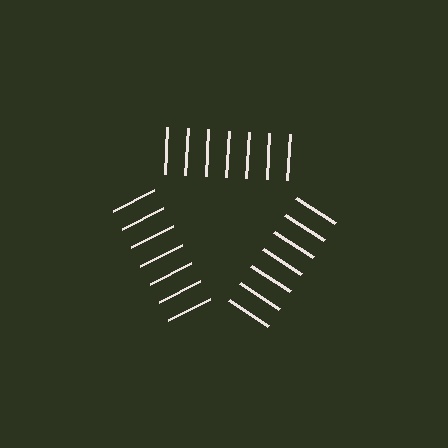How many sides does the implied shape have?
3 sides — the line-ends trace a triangle.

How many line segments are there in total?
21 — 7 along each of the 3 edges.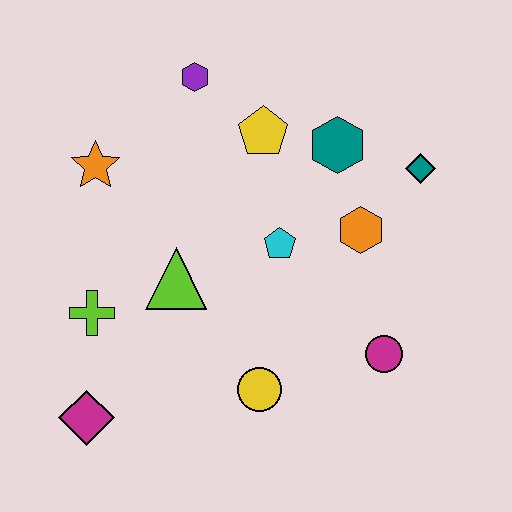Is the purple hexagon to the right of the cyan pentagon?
No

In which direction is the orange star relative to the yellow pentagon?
The orange star is to the left of the yellow pentagon.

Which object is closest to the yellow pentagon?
The teal hexagon is closest to the yellow pentagon.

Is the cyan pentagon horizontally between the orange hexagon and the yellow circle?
Yes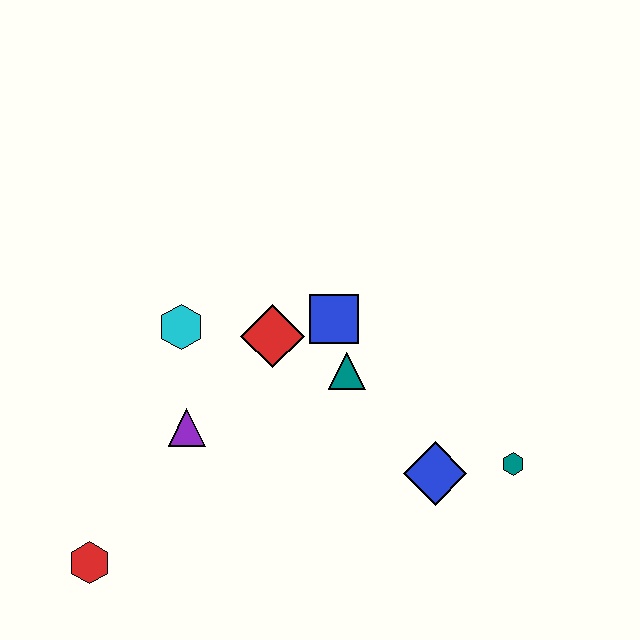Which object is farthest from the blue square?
The red hexagon is farthest from the blue square.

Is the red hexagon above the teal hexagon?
No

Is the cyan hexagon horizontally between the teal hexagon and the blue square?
No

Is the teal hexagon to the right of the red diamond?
Yes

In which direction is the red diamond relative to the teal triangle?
The red diamond is to the left of the teal triangle.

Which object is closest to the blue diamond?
The teal hexagon is closest to the blue diamond.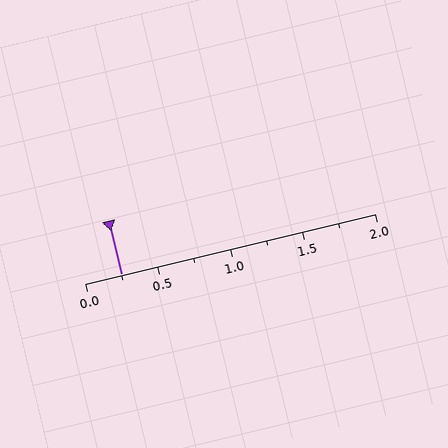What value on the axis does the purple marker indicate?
The marker indicates approximately 0.25.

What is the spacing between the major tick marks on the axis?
The major ticks are spaced 0.5 apart.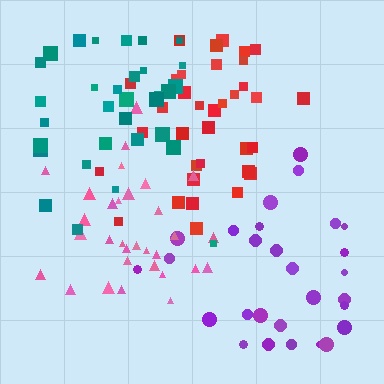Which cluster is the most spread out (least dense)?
Red.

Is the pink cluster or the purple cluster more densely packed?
Pink.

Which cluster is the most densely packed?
Pink.